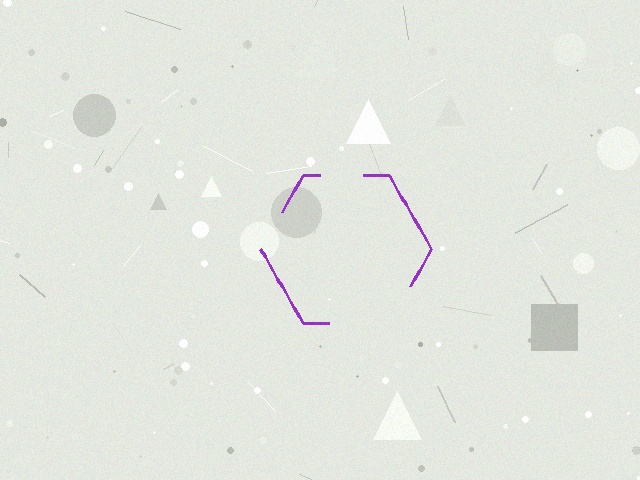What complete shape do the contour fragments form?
The contour fragments form a hexagon.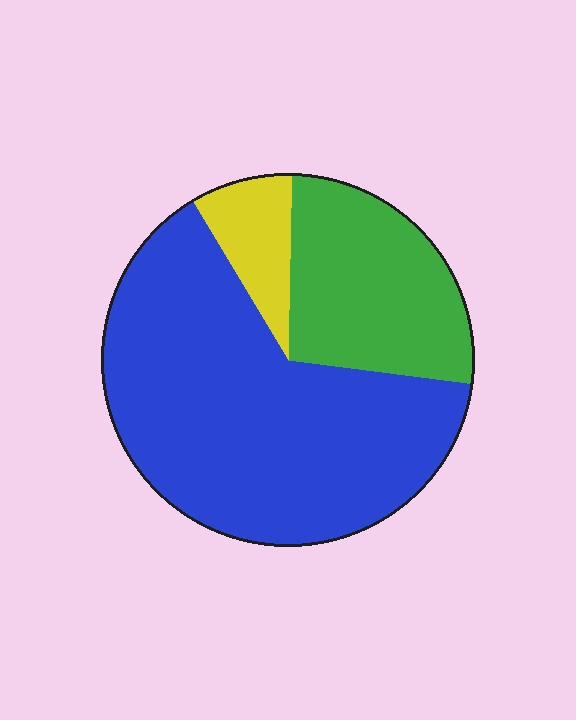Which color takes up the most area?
Blue, at roughly 65%.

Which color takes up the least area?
Yellow, at roughly 10%.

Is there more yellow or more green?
Green.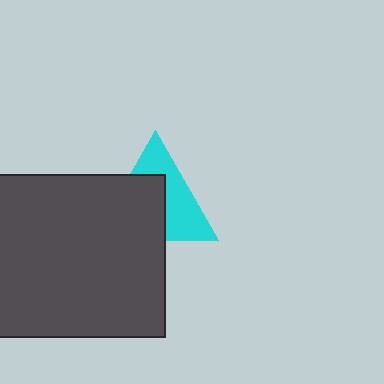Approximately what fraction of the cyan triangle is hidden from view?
Roughly 52% of the cyan triangle is hidden behind the dark gray rectangle.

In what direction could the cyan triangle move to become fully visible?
The cyan triangle could move toward the upper-right. That would shift it out from behind the dark gray rectangle entirely.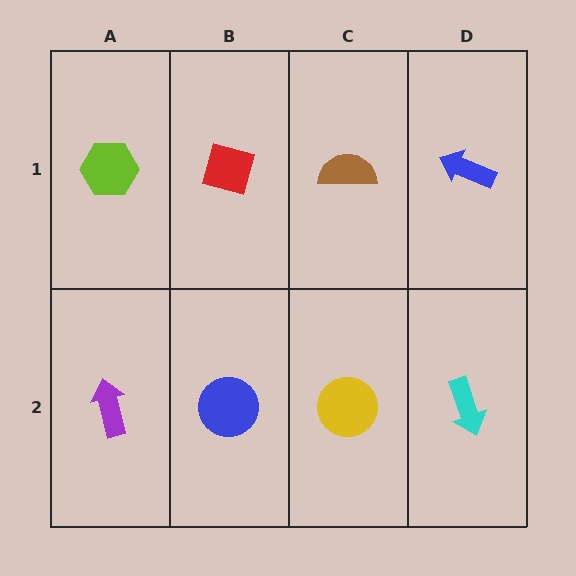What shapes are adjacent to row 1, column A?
A purple arrow (row 2, column A), a red diamond (row 1, column B).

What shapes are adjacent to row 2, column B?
A red diamond (row 1, column B), a purple arrow (row 2, column A), a yellow circle (row 2, column C).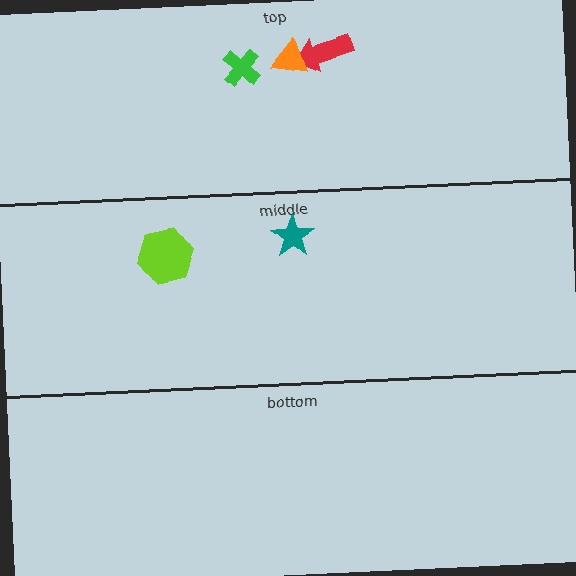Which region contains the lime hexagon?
The middle region.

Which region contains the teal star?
The middle region.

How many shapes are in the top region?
3.